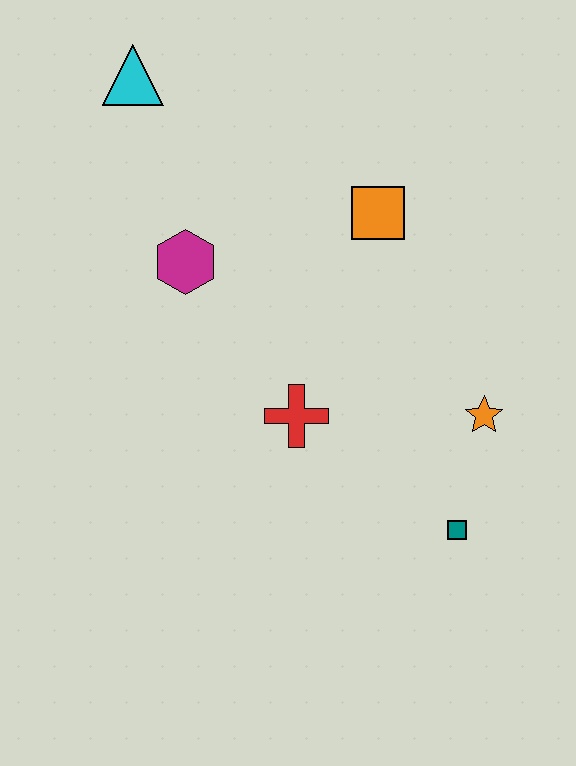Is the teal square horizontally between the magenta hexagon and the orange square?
No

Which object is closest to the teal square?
The orange star is closest to the teal square.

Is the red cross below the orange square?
Yes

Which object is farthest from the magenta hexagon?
The teal square is farthest from the magenta hexagon.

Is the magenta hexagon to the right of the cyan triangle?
Yes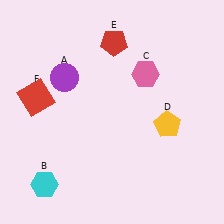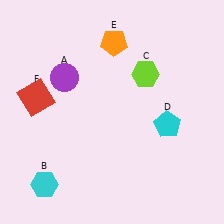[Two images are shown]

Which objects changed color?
C changed from pink to lime. D changed from yellow to cyan. E changed from red to orange.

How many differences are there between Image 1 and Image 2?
There are 3 differences between the two images.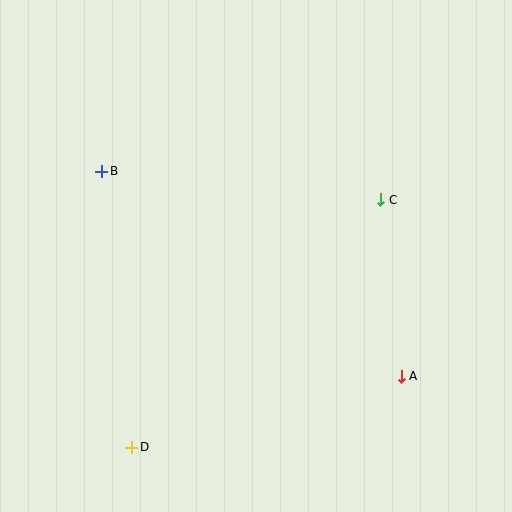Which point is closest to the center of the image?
Point C at (381, 200) is closest to the center.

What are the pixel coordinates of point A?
Point A is at (401, 376).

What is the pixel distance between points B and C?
The distance between B and C is 280 pixels.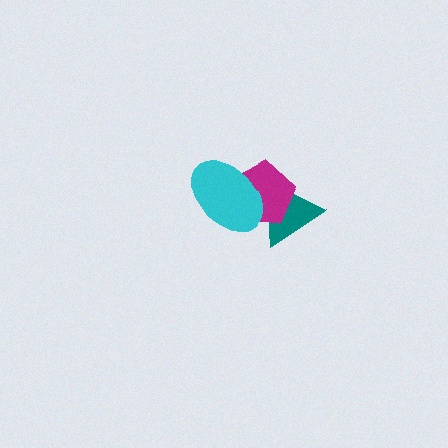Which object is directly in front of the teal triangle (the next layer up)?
The magenta pentagon is directly in front of the teal triangle.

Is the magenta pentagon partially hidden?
Yes, it is partially covered by another shape.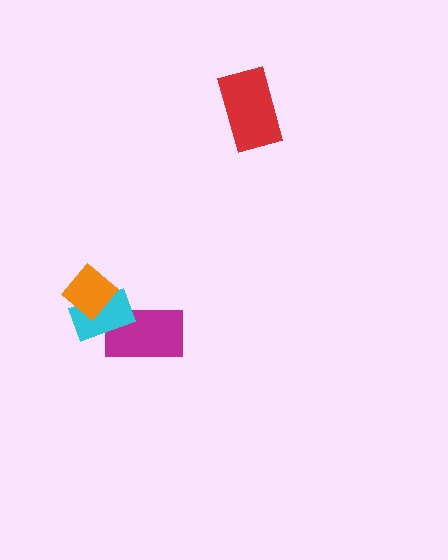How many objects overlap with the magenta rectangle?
1 object overlaps with the magenta rectangle.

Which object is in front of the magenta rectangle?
The cyan rectangle is in front of the magenta rectangle.